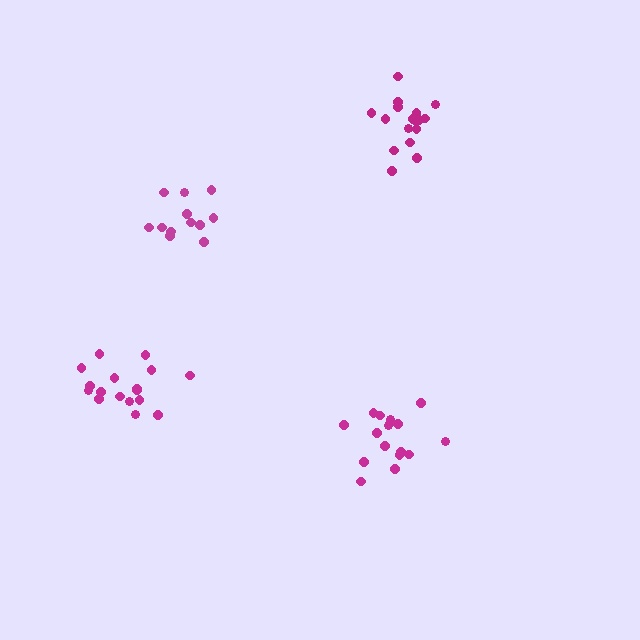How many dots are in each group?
Group 1: 12 dots, Group 2: 17 dots, Group 3: 17 dots, Group 4: 17 dots (63 total).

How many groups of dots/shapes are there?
There are 4 groups.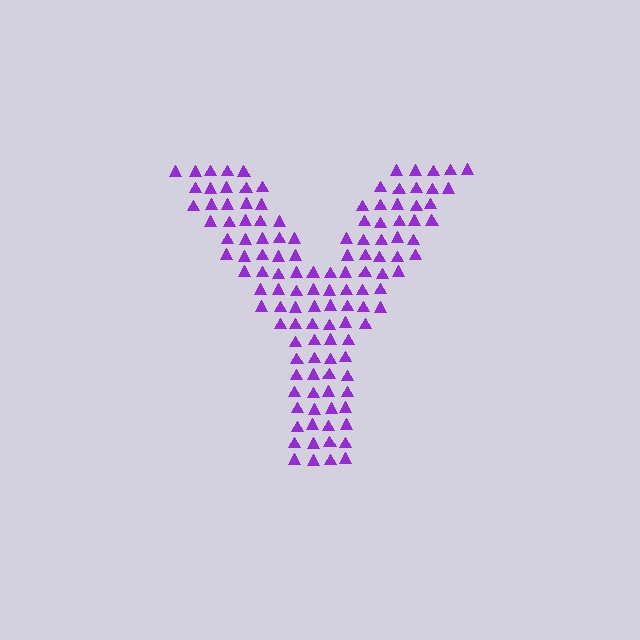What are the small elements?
The small elements are triangles.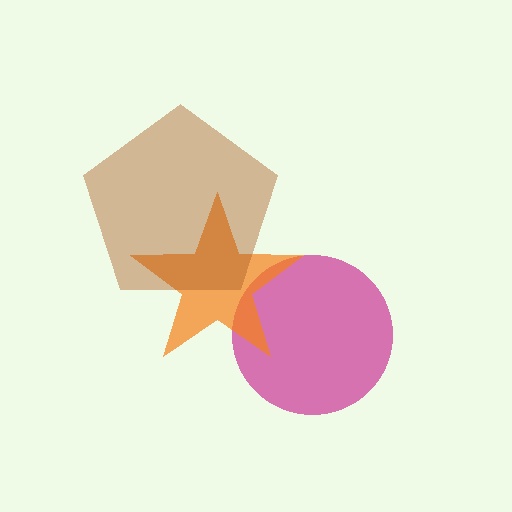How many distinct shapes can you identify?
There are 3 distinct shapes: a magenta circle, an orange star, a brown pentagon.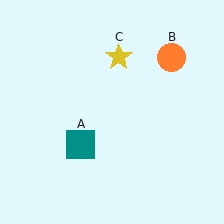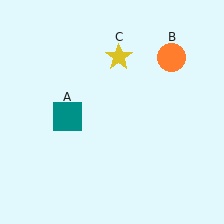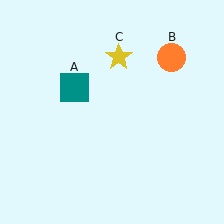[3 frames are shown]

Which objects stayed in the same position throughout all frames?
Orange circle (object B) and yellow star (object C) remained stationary.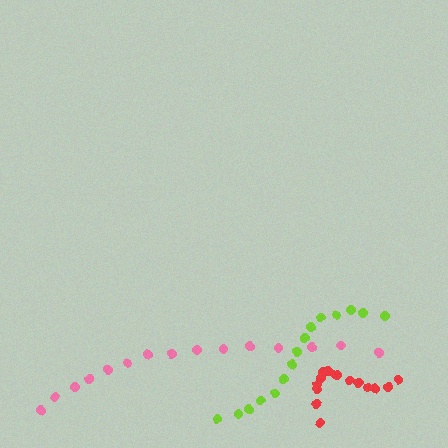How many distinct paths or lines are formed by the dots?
There are 3 distinct paths.